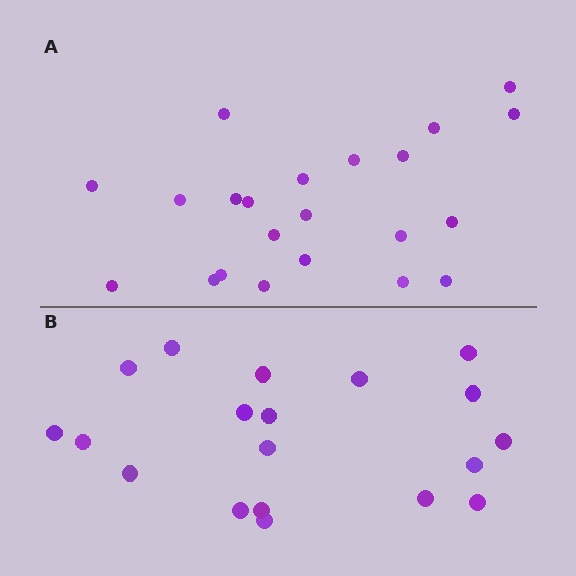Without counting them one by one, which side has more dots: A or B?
Region A (the top region) has more dots.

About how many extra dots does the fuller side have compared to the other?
Region A has just a few more — roughly 2 or 3 more dots than region B.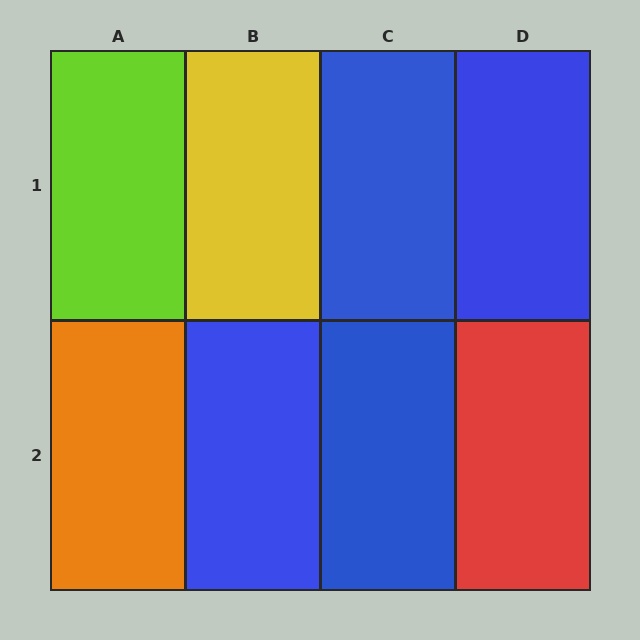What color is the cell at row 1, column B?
Yellow.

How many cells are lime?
1 cell is lime.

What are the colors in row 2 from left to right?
Orange, blue, blue, red.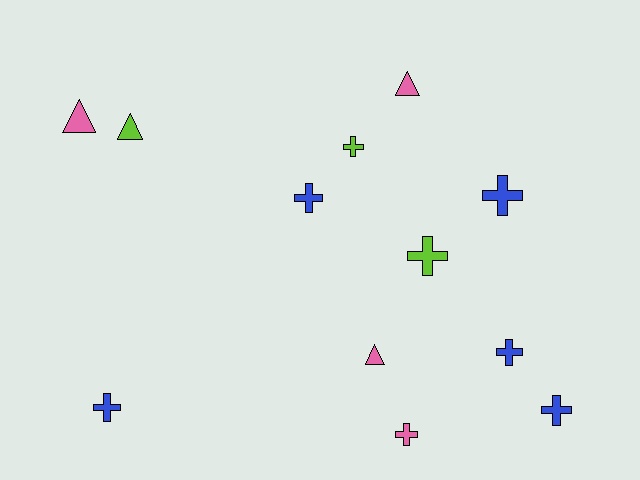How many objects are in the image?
There are 12 objects.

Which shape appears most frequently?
Cross, with 8 objects.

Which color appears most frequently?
Blue, with 5 objects.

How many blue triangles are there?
There are no blue triangles.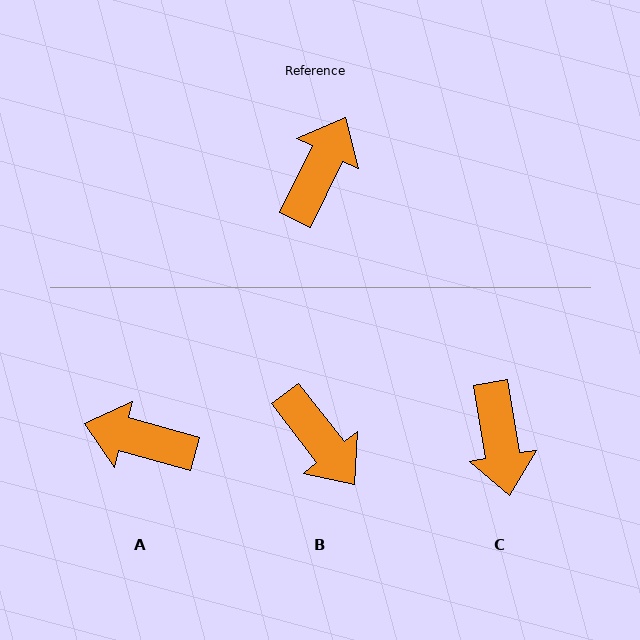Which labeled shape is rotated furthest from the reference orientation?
C, about 144 degrees away.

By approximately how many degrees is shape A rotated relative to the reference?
Approximately 101 degrees counter-clockwise.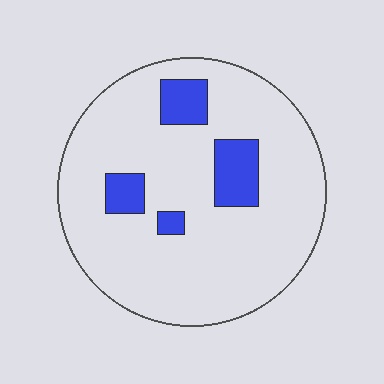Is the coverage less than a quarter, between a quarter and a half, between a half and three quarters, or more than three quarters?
Less than a quarter.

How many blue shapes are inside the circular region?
4.